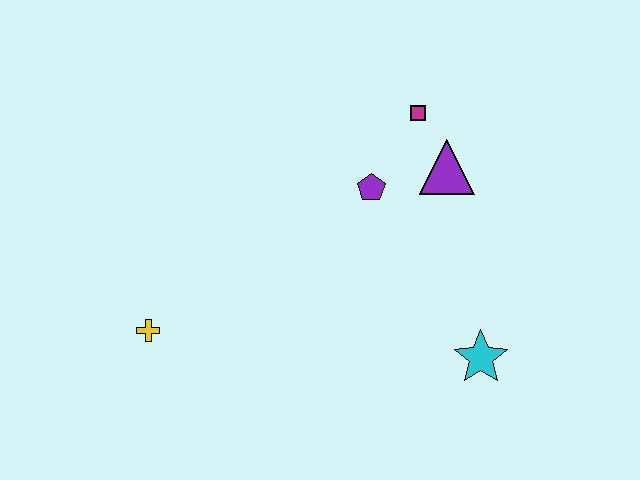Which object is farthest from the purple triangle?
The yellow cross is farthest from the purple triangle.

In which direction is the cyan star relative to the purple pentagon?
The cyan star is below the purple pentagon.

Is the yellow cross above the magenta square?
No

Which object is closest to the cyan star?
The purple triangle is closest to the cyan star.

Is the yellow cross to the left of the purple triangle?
Yes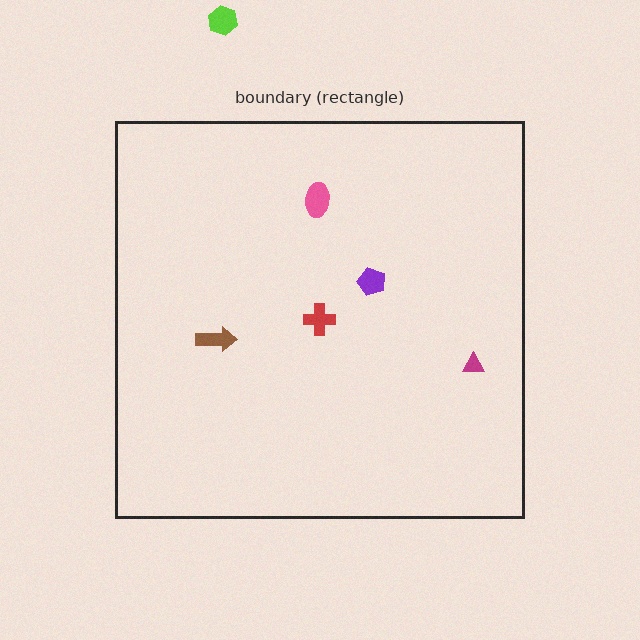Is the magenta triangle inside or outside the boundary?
Inside.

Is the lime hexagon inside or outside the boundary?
Outside.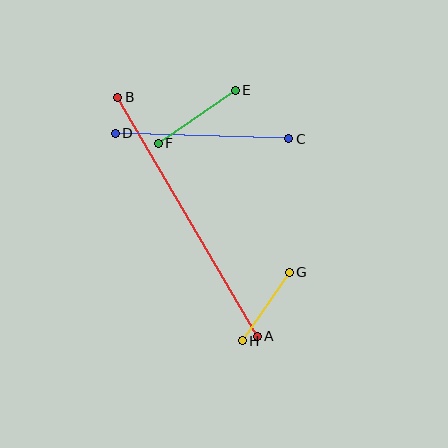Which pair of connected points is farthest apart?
Points A and B are farthest apart.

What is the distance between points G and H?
The distance is approximately 83 pixels.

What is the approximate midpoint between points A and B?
The midpoint is at approximately (188, 217) pixels.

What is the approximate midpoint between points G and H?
The midpoint is at approximately (266, 307) pixels.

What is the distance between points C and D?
The distance is approximately 174 pixels.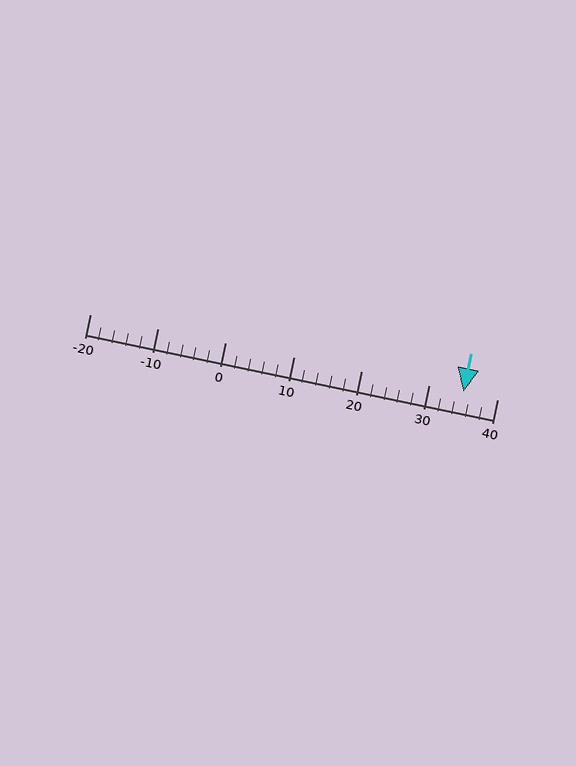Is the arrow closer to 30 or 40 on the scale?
The arrow is closer to 40.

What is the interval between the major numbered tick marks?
The major tick marks are spaced 10 units apart.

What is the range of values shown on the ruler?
The ruler shows values from -20 to 40.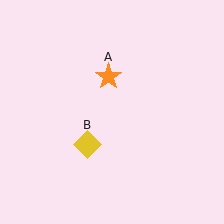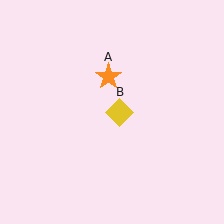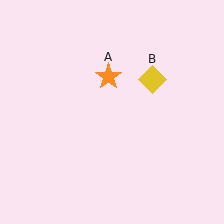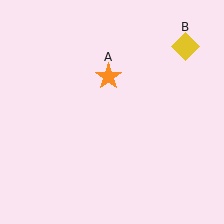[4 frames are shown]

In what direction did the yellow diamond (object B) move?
The yellow diamond (object B) moved up and to the right.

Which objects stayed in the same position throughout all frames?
Orange star (object A) remained stationary.